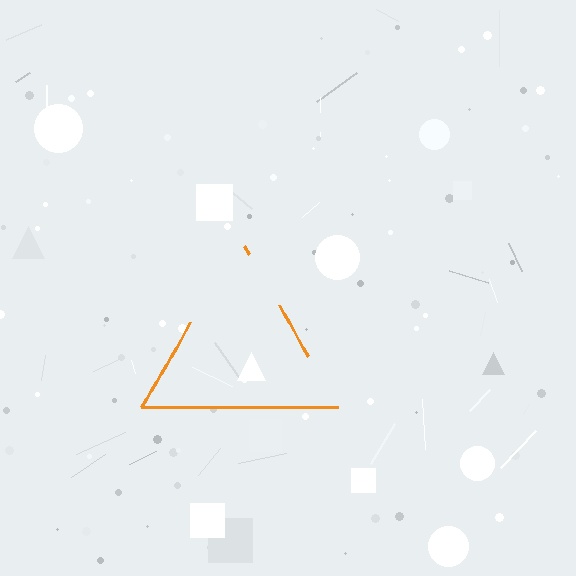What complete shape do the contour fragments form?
The contour fragments form a triangle.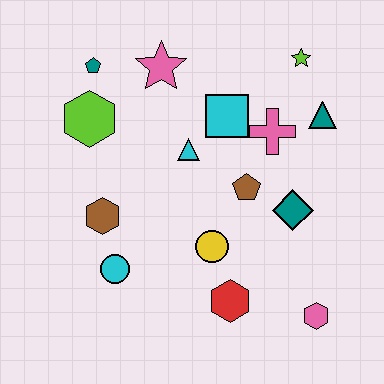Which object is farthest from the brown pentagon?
The teal pentagon is farthest from the brown pentagon.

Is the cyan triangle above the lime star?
No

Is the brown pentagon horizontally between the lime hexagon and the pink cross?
Yes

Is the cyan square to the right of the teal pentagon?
Yes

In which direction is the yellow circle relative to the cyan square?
The yellow circle is below the cyan square.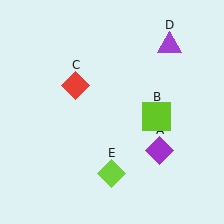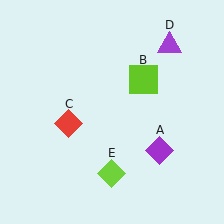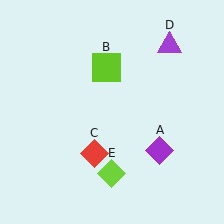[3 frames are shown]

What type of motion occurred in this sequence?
The lime square (object B), red diamond (object C) rotated counterclockwise around the center of the scene.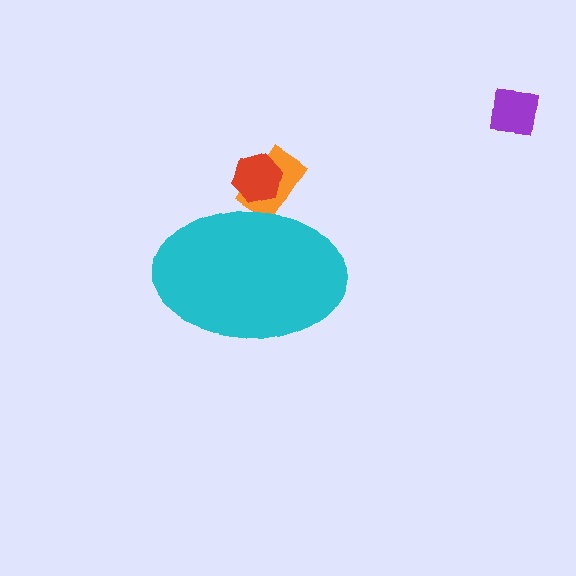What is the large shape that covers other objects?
A cyan ellipse.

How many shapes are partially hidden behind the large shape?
2 shapes are partially hidden.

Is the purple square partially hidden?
No, the purple square is fully visible.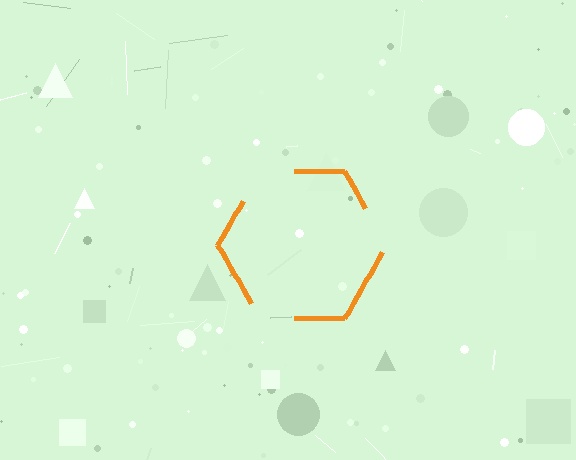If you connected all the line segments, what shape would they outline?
They would outline a hexagon.